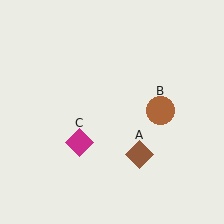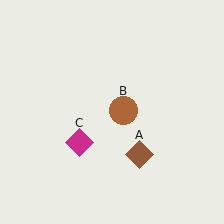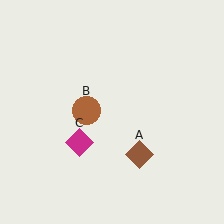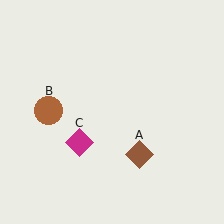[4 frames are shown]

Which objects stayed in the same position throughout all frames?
Brown diamond (object A) and magenta diamond (object C) remained stationary.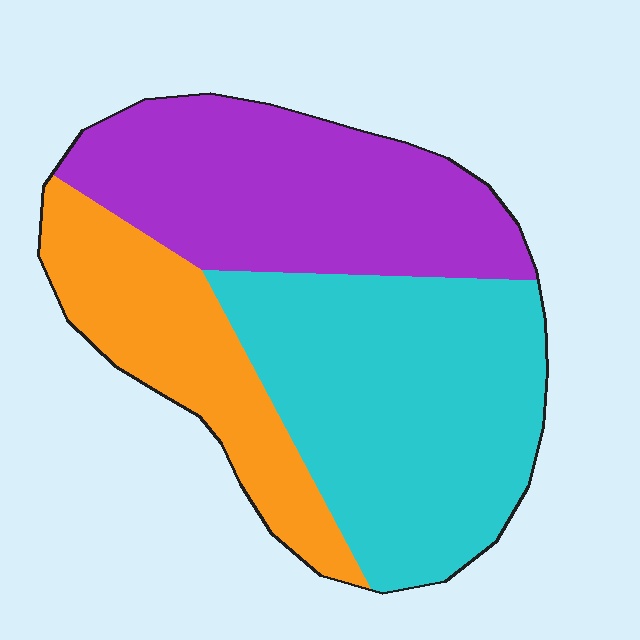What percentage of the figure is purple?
Purple takes up between a quarter and a half of the figure.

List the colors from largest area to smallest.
From largest to smallest: cyan, purple, orange.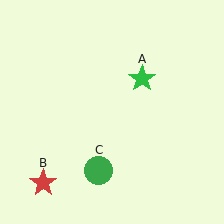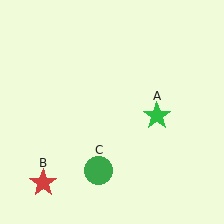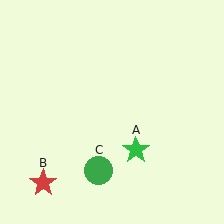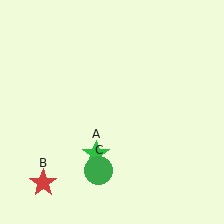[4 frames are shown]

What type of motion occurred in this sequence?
The green star (object A) rotated clockwise around the center of the scene.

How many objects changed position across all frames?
1 object changed position: green star (object A).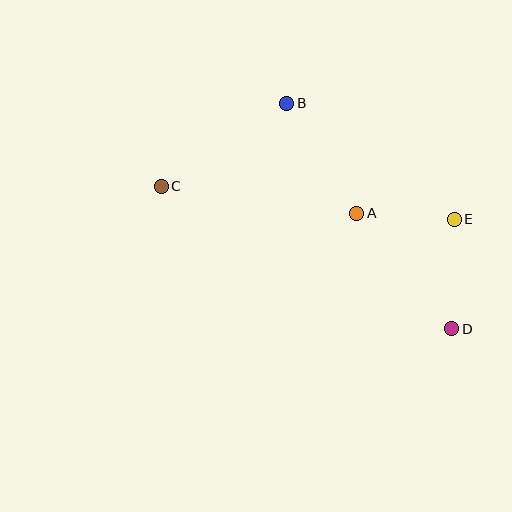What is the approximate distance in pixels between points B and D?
The distance between B and D is approximately 280 pixels.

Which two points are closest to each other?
Points A and E are closest to each other.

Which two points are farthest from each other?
Points C and D are farthest from each other.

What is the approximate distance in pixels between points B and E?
The distance between B and E is approximately 204 pixels.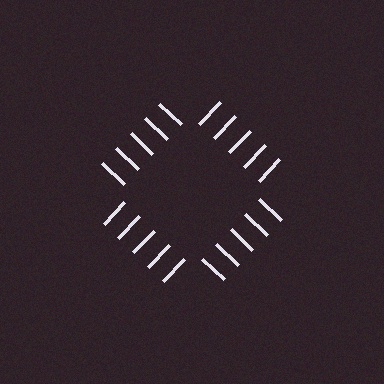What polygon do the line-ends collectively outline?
An illusory square — the line segments terminate on its edges but no continuous stroke is drawn.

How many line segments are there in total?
20 — 5 along each of the 4 edges.